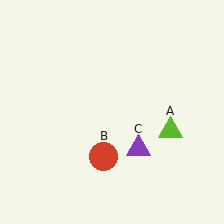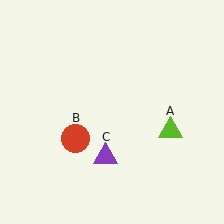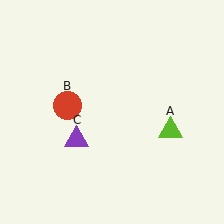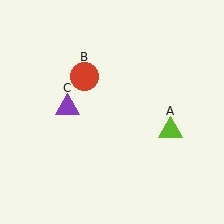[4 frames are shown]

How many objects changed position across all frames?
2 objects changed position: red circle (object B), purple triangle (object C).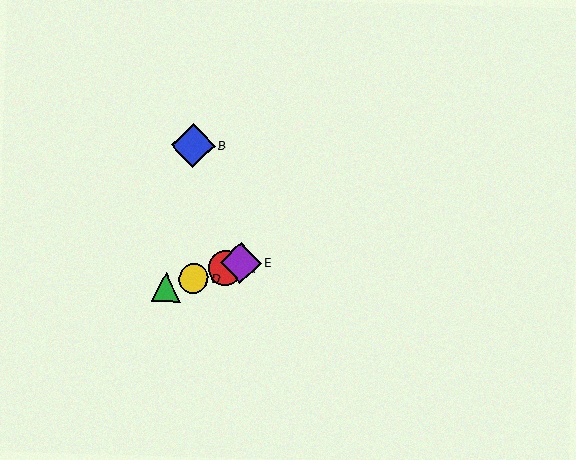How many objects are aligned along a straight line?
4 objects (A, C, D, E) are aligned along a straight line.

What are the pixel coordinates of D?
Object D is at (194, 278).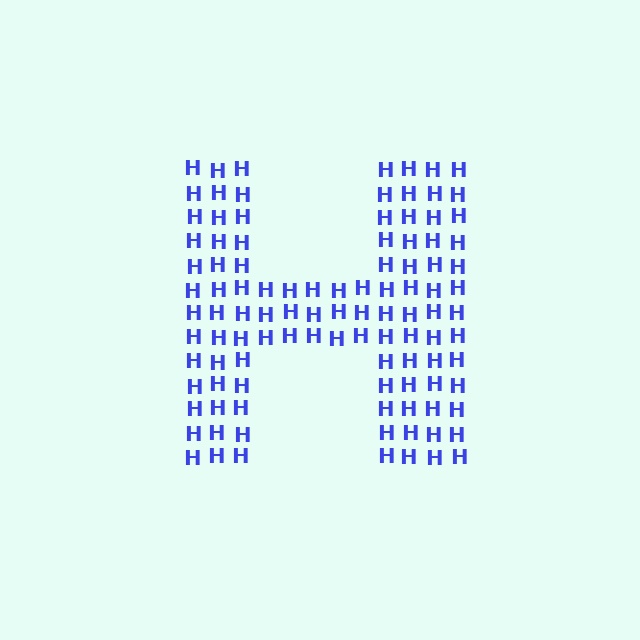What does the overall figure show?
The overall figure shows the letter H.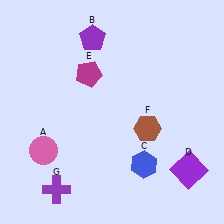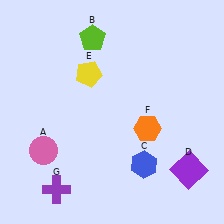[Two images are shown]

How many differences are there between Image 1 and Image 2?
There are 3 differences between the two images.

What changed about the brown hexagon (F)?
In Image 1, F is brown. In Image 2, it changed to orange.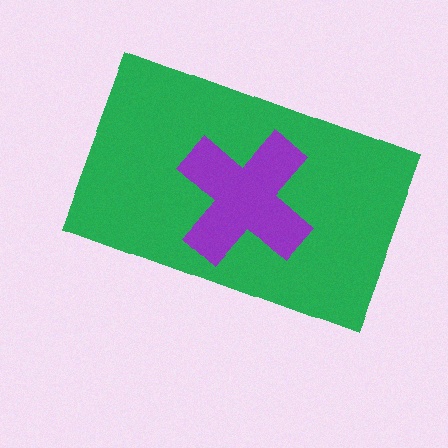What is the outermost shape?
The green rectangle.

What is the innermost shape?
The purple cross.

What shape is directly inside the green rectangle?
The purple cross.